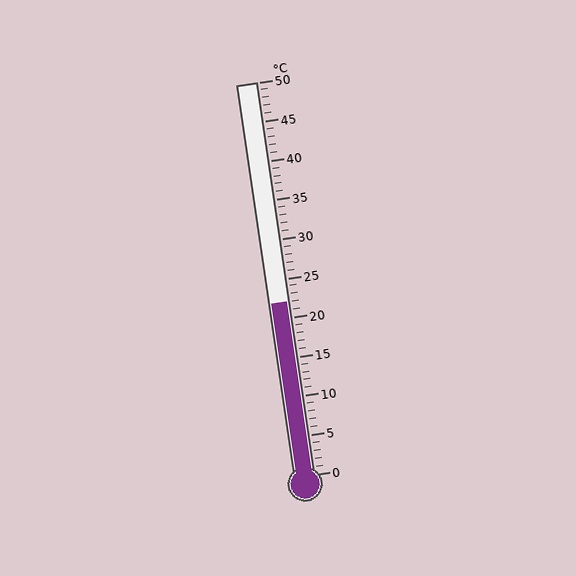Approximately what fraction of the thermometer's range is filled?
The thermometer is filled to approximately 45% of its range.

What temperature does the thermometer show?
The thermometer shows approximately 22°C.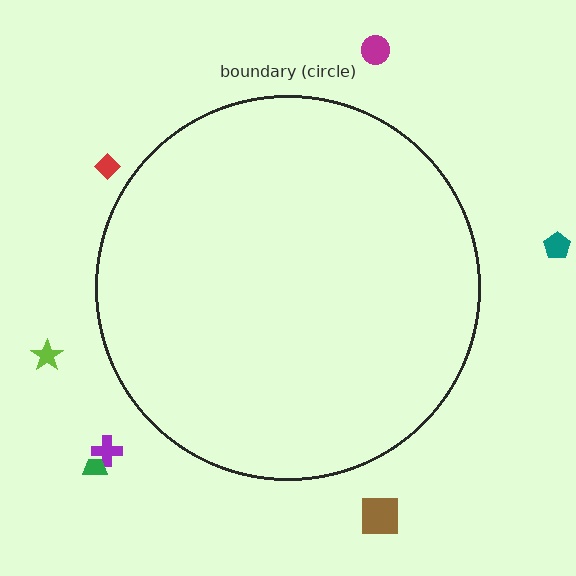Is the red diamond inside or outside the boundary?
Outside.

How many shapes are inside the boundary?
0 inside, 7 outside.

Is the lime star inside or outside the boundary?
Outside.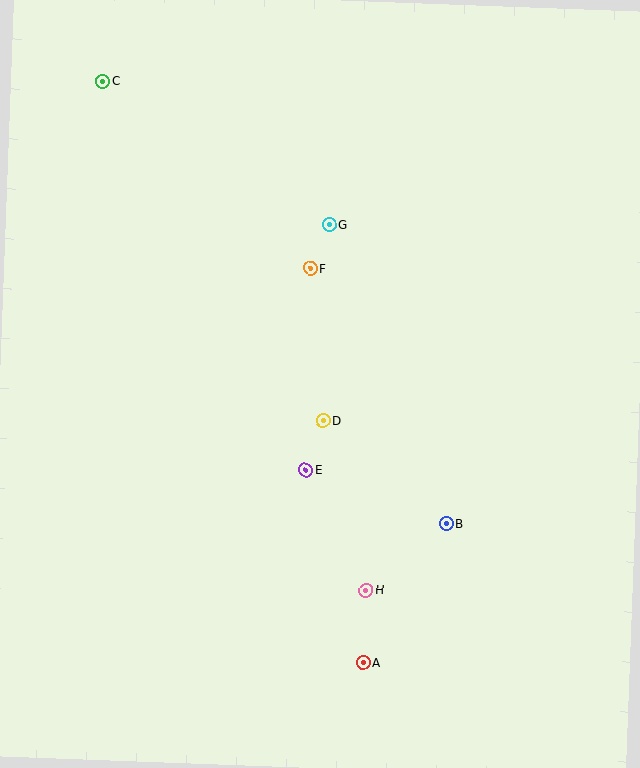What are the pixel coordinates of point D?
Point D is at (323, 420).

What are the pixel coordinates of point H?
Point H is at (366, 590).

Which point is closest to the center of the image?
Point D at (323, 420) is closest to the center.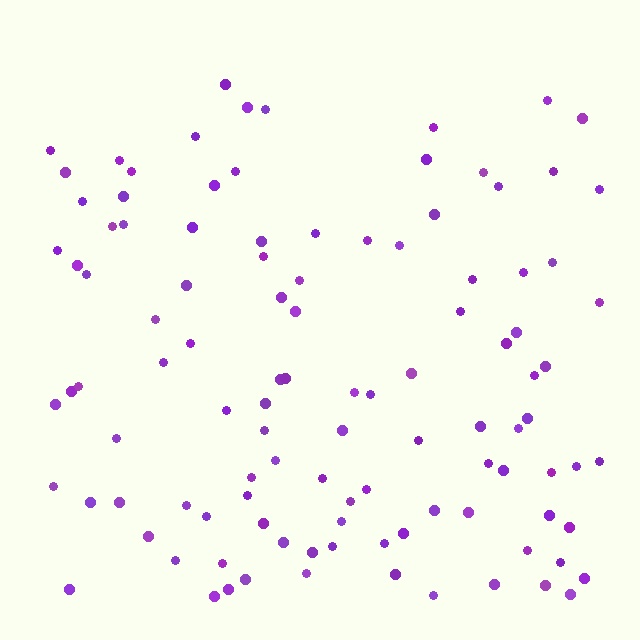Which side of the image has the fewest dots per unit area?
The top.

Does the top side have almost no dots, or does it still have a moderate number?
Still a moderate number, just noticeably fewer than the bottom.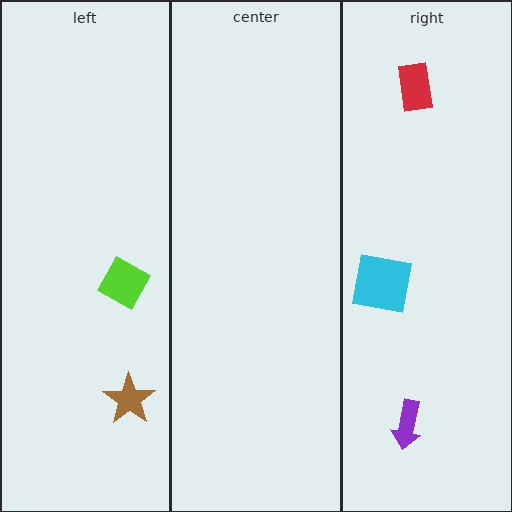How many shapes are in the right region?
3.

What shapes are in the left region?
The lime diamond, the brown star.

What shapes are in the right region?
The cyan square, the purple arrow, the red rectangle.